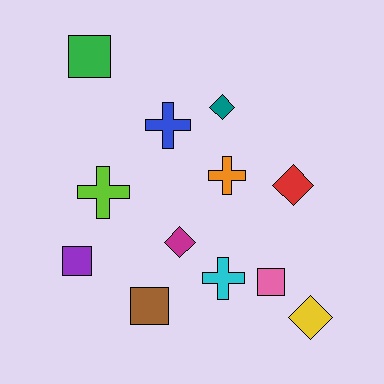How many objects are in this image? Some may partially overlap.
There are 12 objects.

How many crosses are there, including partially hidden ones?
There are 4 crosses.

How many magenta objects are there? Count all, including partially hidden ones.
There is 1 magenta object.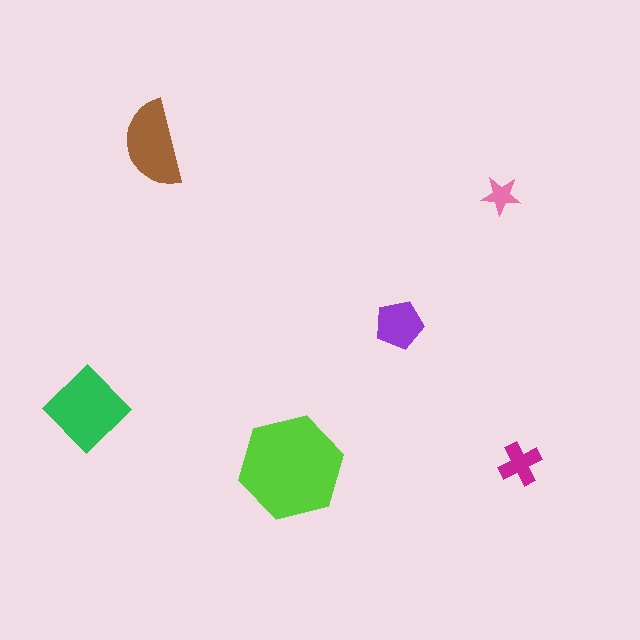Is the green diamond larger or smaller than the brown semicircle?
Larger.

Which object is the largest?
The lime hexagon.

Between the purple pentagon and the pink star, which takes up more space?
The purple pentagon.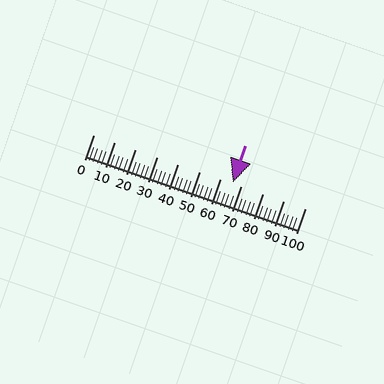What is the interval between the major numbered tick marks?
The major tick marks are spaced 10 units apart.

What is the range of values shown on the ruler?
The ruler shows values from 0 to 100.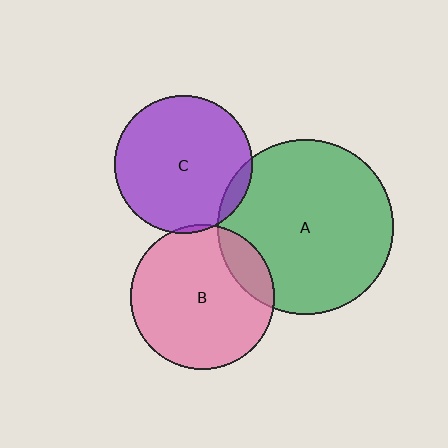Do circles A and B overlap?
Yes.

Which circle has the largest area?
Circle A (green).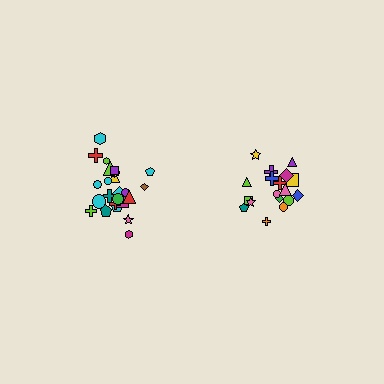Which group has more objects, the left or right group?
The left group.